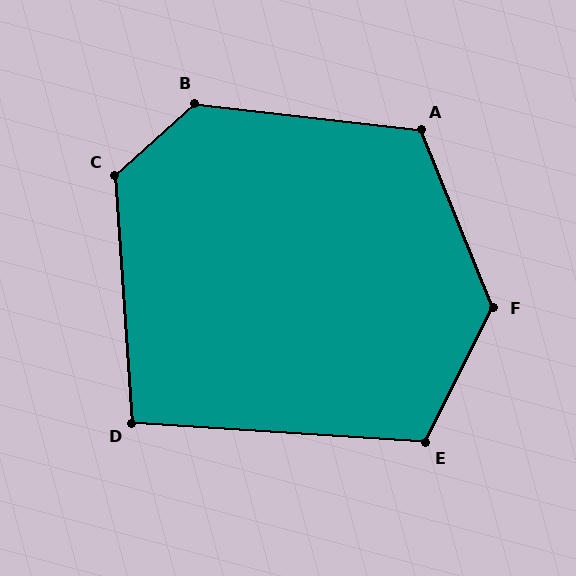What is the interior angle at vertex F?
Approximately 131 degrees (obtuse).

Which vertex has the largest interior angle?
B, at approximately 132 degrees.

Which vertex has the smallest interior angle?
D, at approximately 98 degrees.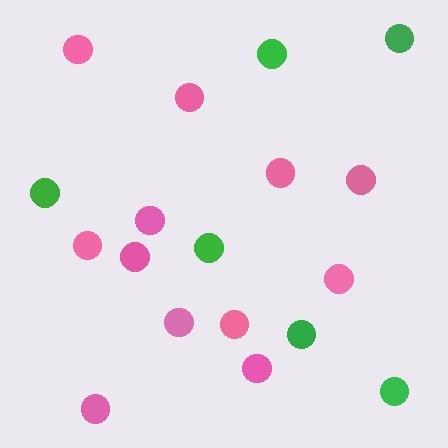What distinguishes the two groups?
There are 2 groups: one group of pink circles (12) and one group of green circles (6).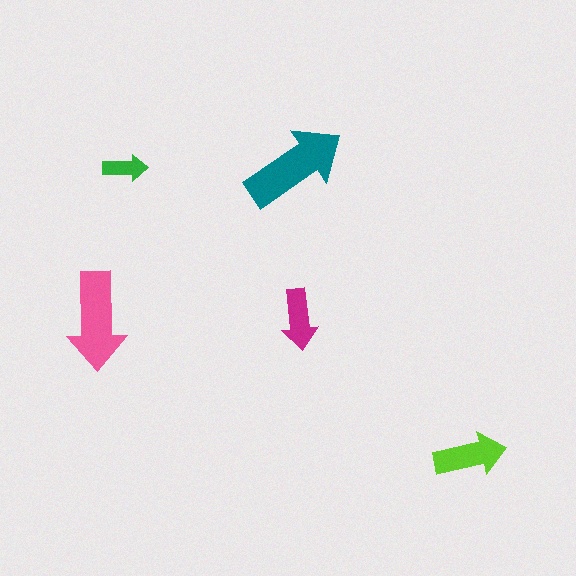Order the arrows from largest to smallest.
the teal one, the pink one, the lime one, the magenta one, the green one.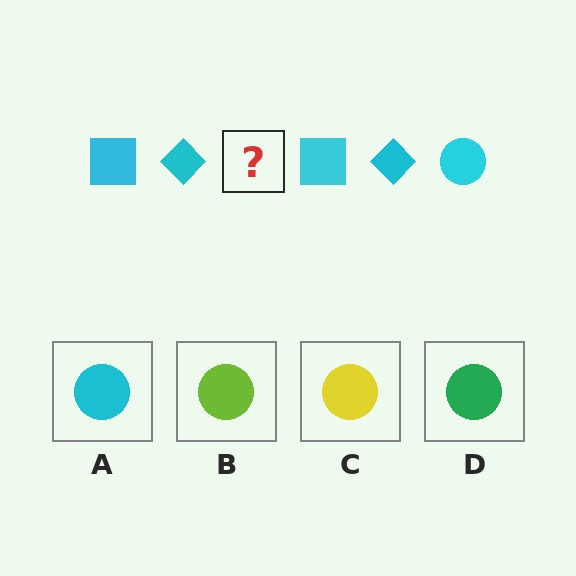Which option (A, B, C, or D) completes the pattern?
A.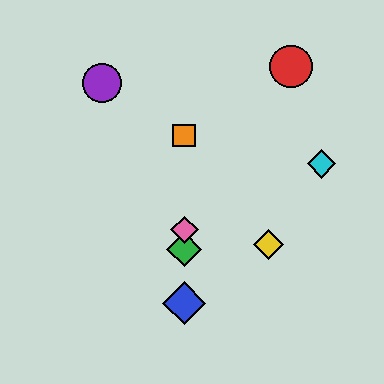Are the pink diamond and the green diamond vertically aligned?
Yes, both are at x≈184.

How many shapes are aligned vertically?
4 shapes (the blue diamond, the green diamond, the orange square, the pink diamond) are aligned vertically.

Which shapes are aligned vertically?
The blue diamond, the green diamond, the orange square, the pink diamond are aligned vertically.